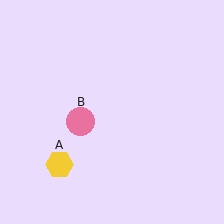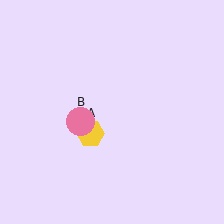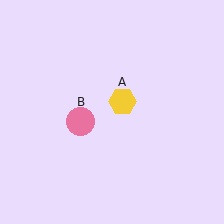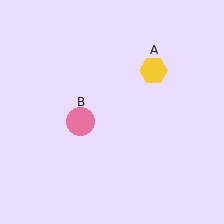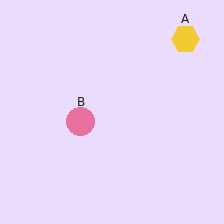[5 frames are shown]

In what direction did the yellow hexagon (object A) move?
The yellow hexagon (object A) moved up and to the right.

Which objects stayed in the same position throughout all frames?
Pink circle (object B) remained stationary.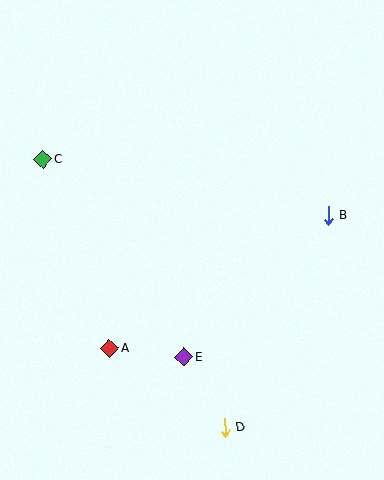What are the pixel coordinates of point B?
Point B is at (328, 216).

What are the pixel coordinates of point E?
Point E is at (184, 357).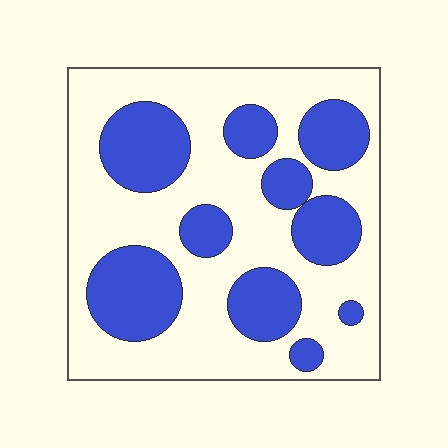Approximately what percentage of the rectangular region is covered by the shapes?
Approximately 35%.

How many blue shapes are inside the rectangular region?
10.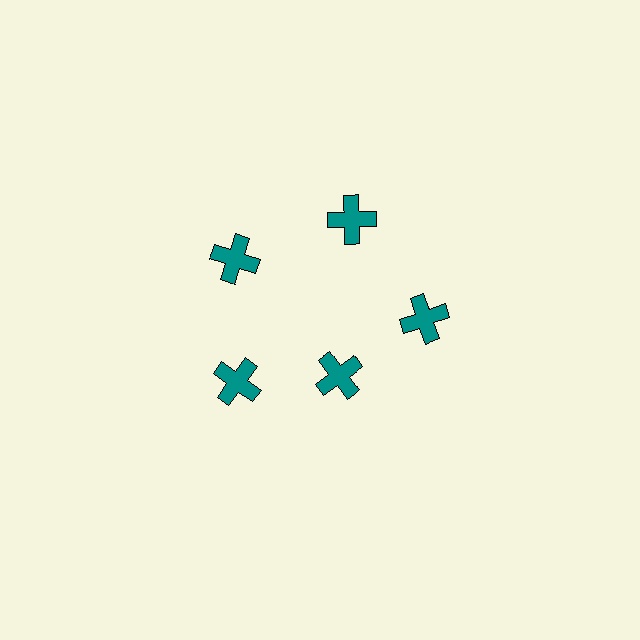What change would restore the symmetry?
The symmetry would be restored by moving it outward, back onto the ring so that all 5 crosses sit at equal angles and equal distance from the center.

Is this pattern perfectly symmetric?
No. The 5 teal crosses are arranged in a ring, but one element near the 5 o'clock position is pulled inward toward the center, breaking the 5-fold rotational symmetry.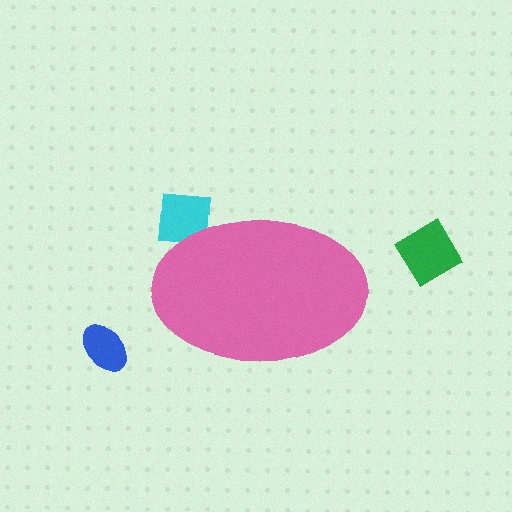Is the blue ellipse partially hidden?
No, the blue ellipse is fully visible.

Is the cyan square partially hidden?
Yes, the cyan square is partially hidden behind the pink ellipse.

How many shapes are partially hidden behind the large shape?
1 shape is partially hidden.